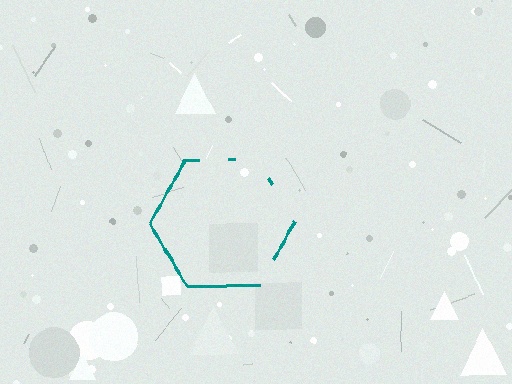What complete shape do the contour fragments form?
The contour fragments form a hexagon.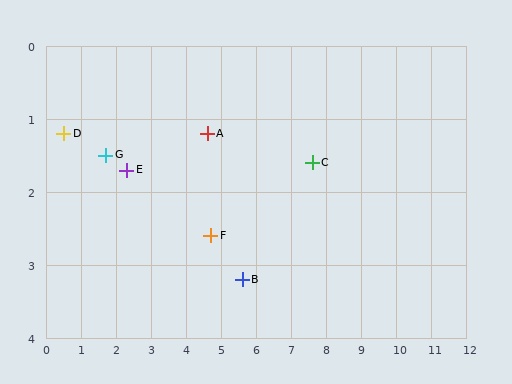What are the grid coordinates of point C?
Point C is at approximately (7.6, 1.6).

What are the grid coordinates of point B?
Point B is at approximately (5.6, 3.2).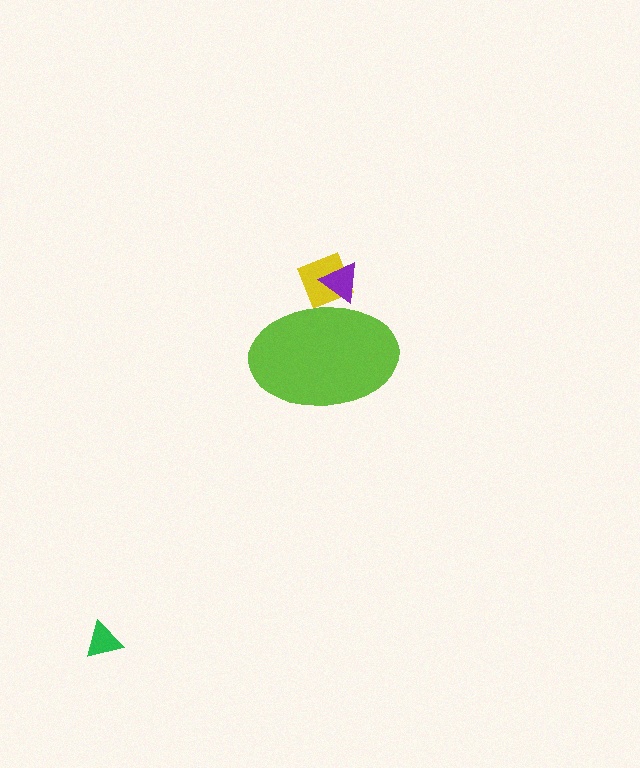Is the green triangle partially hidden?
No, the green triangle is fully visible.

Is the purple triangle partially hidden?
Yes, the purple triangle is partially hidden behind the lime ellipse.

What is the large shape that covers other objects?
A lime ellipse.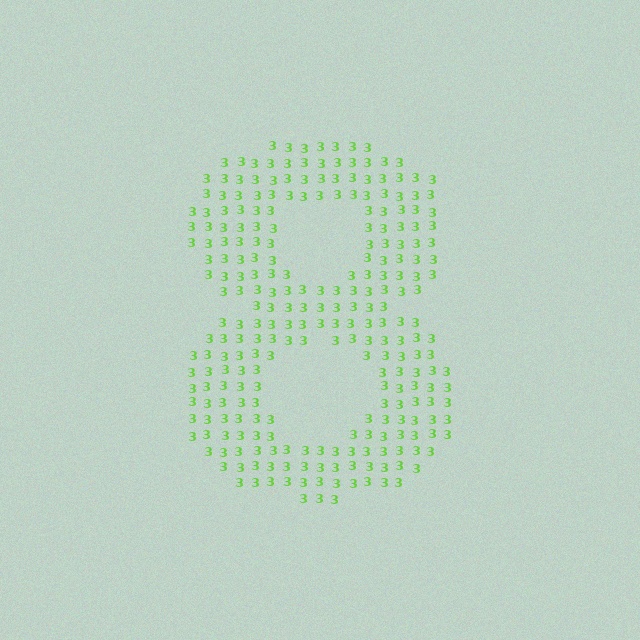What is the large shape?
The large shape is the digit 8.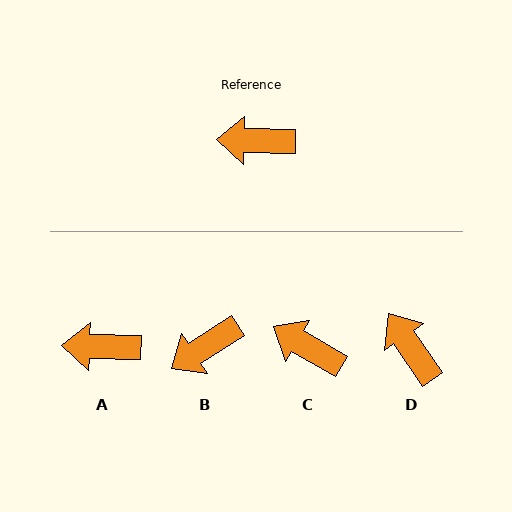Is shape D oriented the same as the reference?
No, it is off by about 55 degrees.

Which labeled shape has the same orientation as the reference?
A.